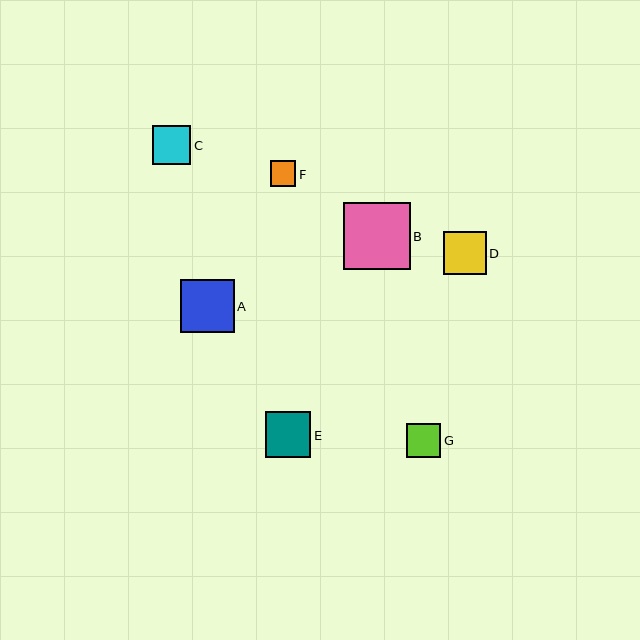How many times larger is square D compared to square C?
Square D is approximately 1.1 times the size of square C.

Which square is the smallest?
Square F is the smallest with a size of approximately 26 pixels.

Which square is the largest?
Square B is the largest with a size of approximately 67 pixels.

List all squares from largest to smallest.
From largest to smallest: B, A, E, D, C, G, F.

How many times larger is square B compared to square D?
Square B is approximately 1.6 times the size of square D.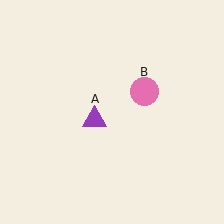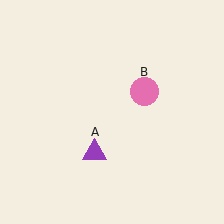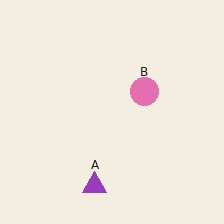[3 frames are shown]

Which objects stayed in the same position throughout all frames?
Pink circle (object B) remained stationary.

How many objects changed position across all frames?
1 object changed position: purple triangle (object A).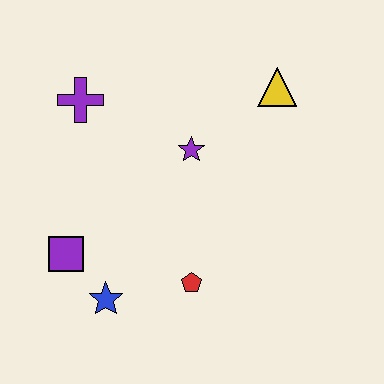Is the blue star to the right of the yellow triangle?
No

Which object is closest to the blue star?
The purple square is closest to the blue star.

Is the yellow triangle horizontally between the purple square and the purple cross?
No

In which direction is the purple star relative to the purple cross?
The purple star is to the right of the purple cross.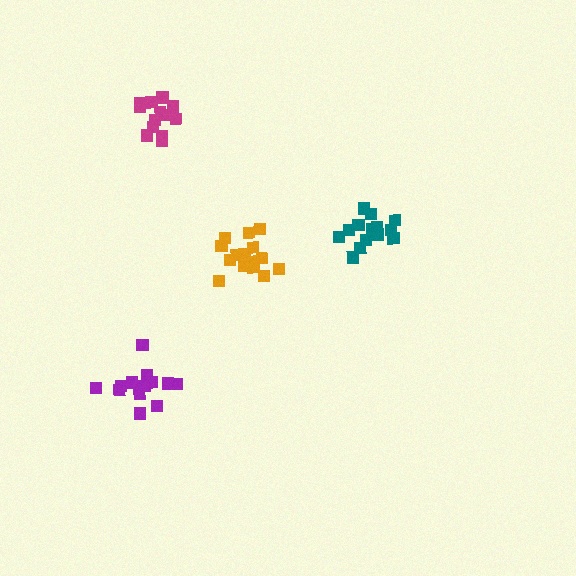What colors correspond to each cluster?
The clusters are colored: orange, teal, magenta, purple.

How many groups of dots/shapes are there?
There are 4 groups.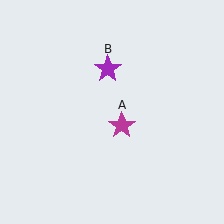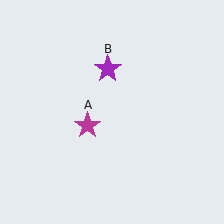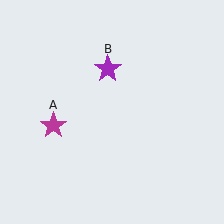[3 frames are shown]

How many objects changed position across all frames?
1 object changed position: magenta star (object A).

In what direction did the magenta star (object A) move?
The magenta star (object A) moved left.